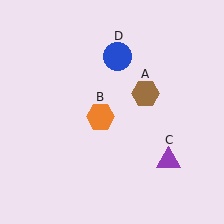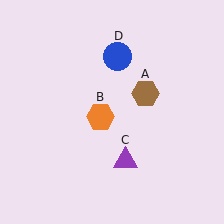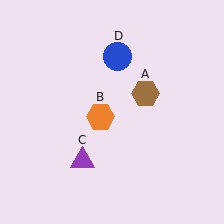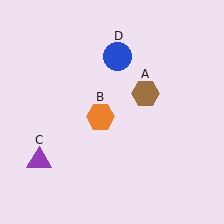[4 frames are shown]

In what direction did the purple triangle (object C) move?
The purple triangle (object C) moved left.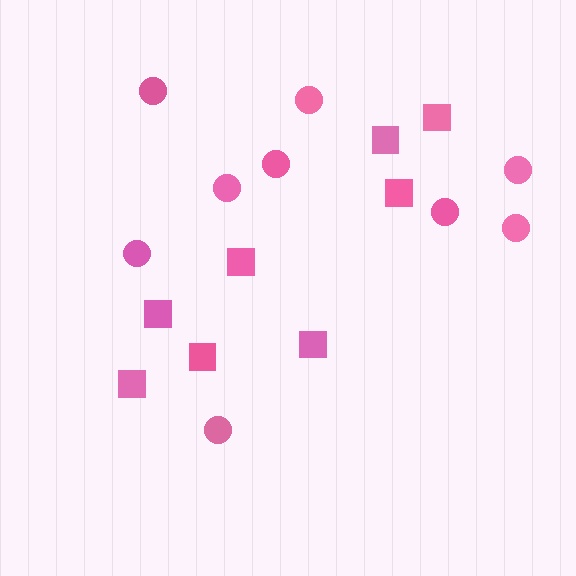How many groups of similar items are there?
There are 2 groups: one group of circles (9) and one group of squares (8).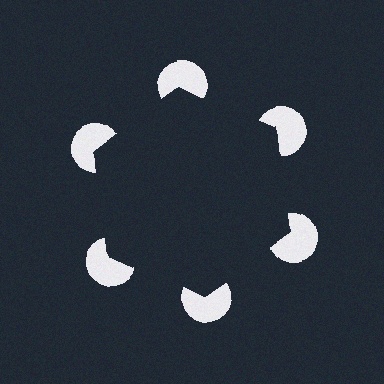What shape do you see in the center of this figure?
An illusory hexagon — its edges are inferred from the aligned wedge cuts in the pac-man discs, not physically drawn.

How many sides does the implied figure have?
6 sides.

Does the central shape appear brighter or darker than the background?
It typically appears slightly darker than the background, even though no actual brightness change is drawn.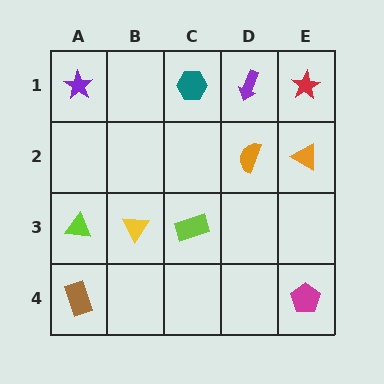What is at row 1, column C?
A teal hexagon.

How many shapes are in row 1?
4 shapes.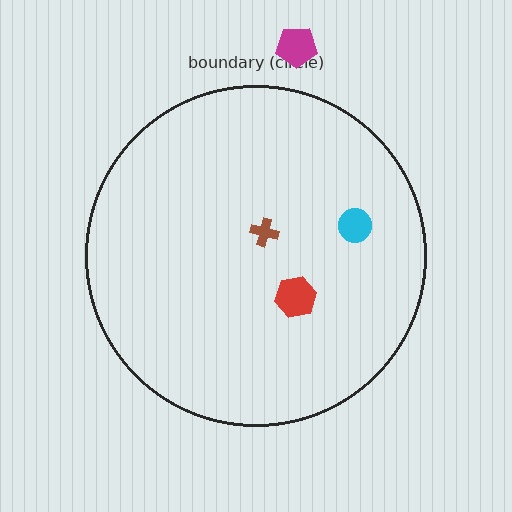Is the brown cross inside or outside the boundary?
Inside.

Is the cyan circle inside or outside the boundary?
Inside.